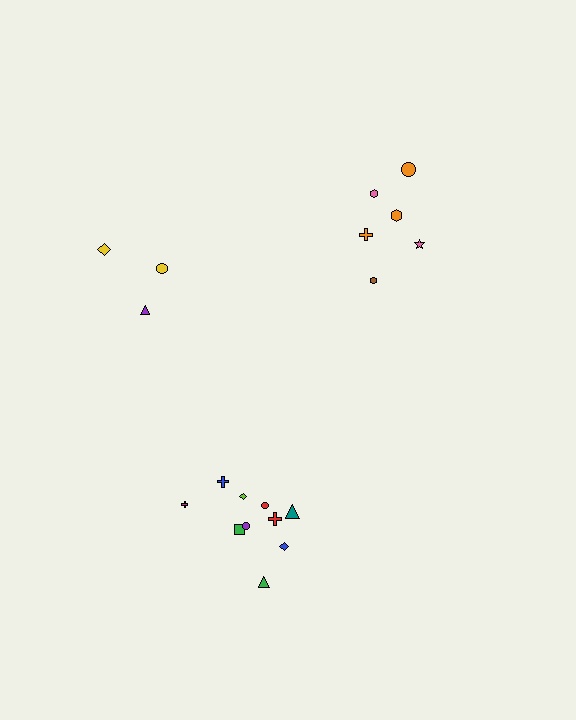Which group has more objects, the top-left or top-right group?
The top-right group.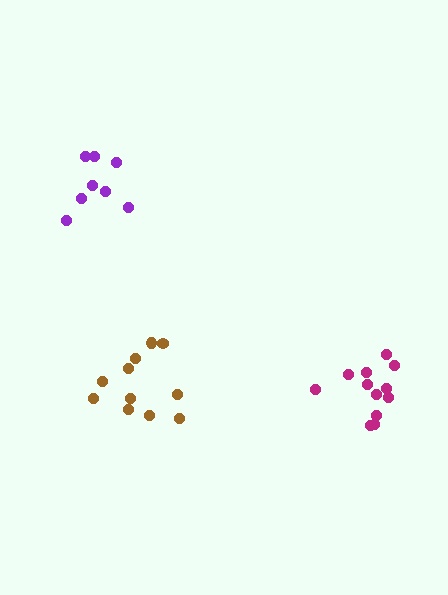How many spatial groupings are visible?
There are 3 spatial groupings.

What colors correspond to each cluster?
The clusters are colored: purple, magenta, brown.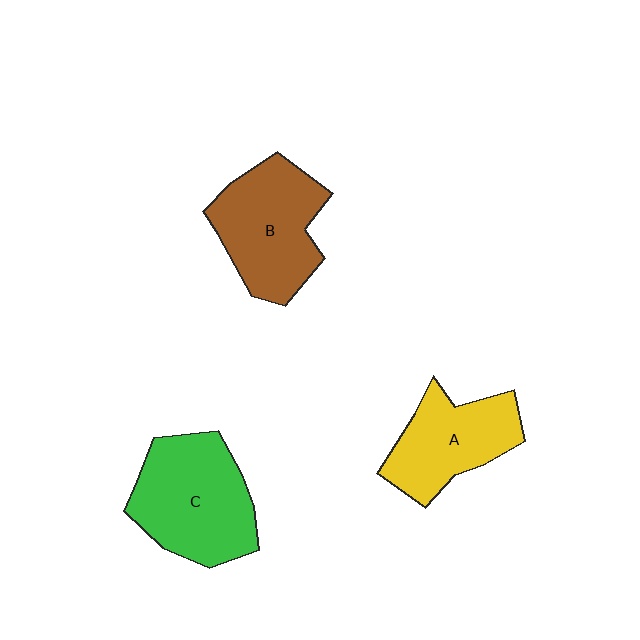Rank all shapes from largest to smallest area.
From largest to smallest: C (green), B (brown), A (yellow).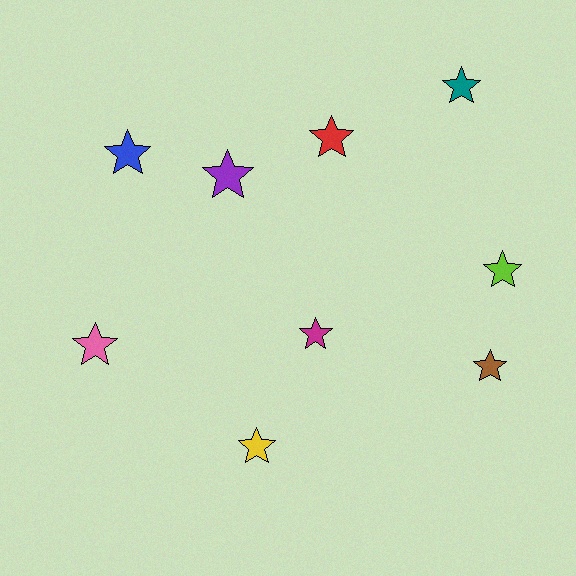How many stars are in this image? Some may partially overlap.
There are 9 stars.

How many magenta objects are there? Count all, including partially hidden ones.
There is 1 magenta object.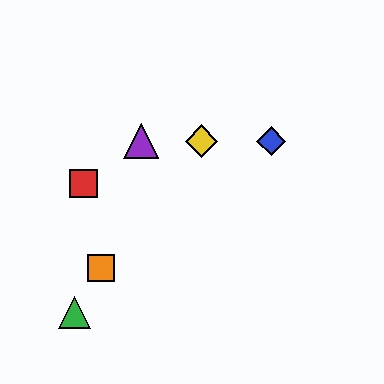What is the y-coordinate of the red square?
The red square is at y≈184.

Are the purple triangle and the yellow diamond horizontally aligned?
Yes, both are at y≈141.